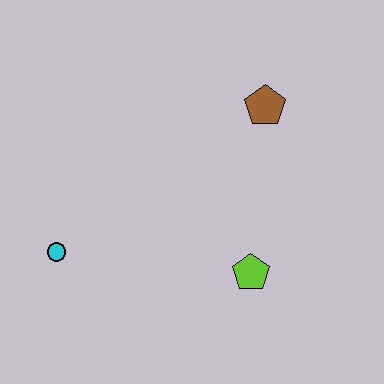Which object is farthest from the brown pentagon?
The cyan circle is farthest from the brown pentagon.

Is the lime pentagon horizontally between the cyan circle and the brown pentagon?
Yes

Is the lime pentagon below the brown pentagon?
Yes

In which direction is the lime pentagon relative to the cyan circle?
The lime pentagon is to the right of the cyan circle.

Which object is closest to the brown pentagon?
The lime pentagon is closest to the brown pentagon.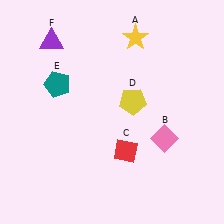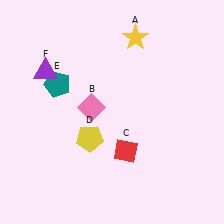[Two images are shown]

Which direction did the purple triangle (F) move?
The purple triangle (F) moved down.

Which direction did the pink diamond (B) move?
The pink diamond (B) moved left.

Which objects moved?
The objects that moved are: the pink diamond (B), the yellow pentagon (D), the purple triangle (F).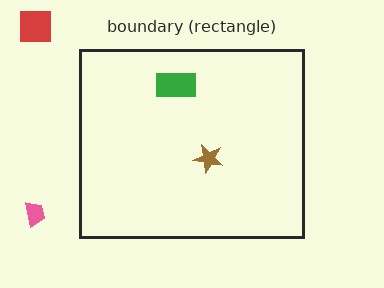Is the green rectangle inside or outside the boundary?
Inside.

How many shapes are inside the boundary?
2 inside, 2 outside.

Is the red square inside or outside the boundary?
Outside.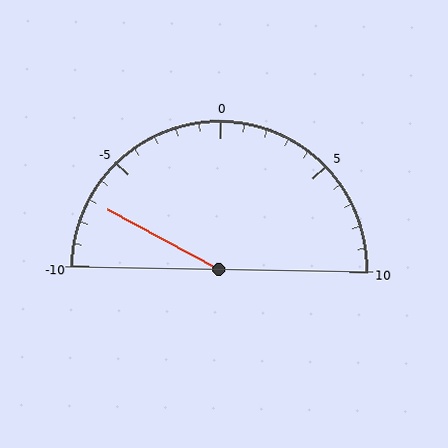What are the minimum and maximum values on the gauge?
The gauge ranges from -10 to 10.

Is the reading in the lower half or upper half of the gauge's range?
The reading is in the lower half of the range (-10 to 10).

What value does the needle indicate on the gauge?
The needle indicates approximately -7.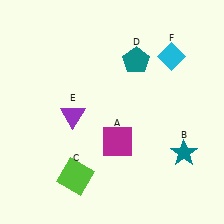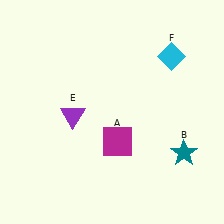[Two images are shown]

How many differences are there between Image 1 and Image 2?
There are 2 differences between the two images.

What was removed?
The lime square (C), the teal pentagon (D) were removed in Image 2.